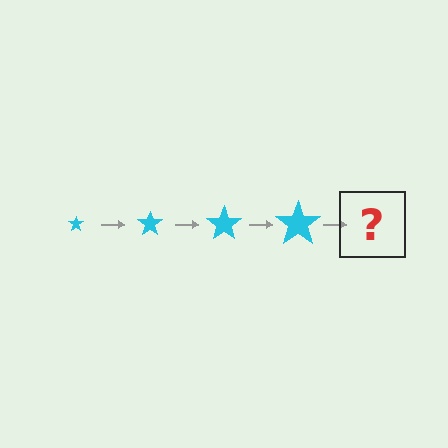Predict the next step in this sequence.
The next step is a cyan star, larger than the previous one.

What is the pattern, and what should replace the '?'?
The pattern is that the star gets progressively larger each step. The '?' should be a cyan star, larger than the previous one.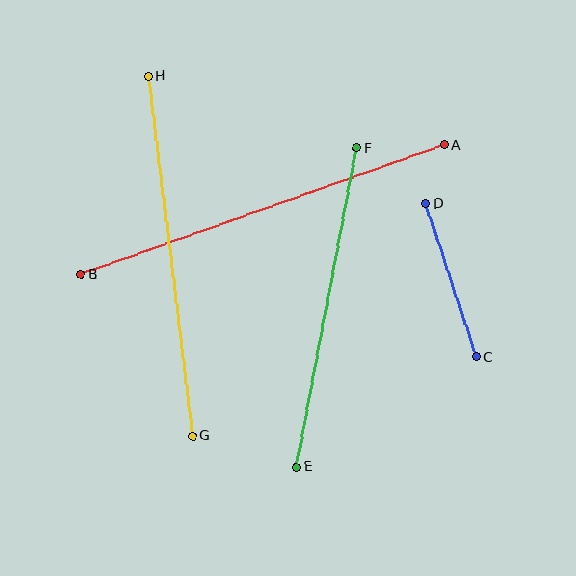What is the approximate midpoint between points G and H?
The midpoint is at approximately (170, 256) pixels.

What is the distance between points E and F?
The distance is approximately 325 pixels.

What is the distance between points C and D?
The distance is approximately 161 pixels.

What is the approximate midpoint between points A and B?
The midpoint is at approximately (263, 210) pixels.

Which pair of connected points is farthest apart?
Points A and B are farthest apart.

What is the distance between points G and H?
The distance is approximately 362 pixels.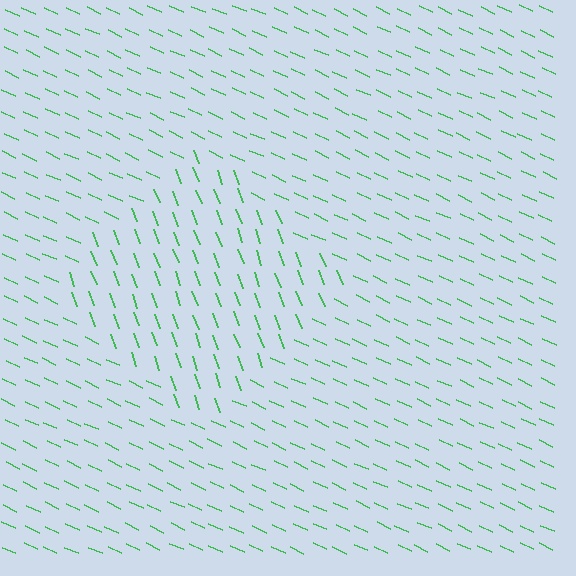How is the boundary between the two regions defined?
The boundary is defined purely by a change in line orientation (approximately 45 degrees difference). All lines are the same color and thickness.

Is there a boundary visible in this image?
Yes, there is a texture boundary formed by a change in line orientation.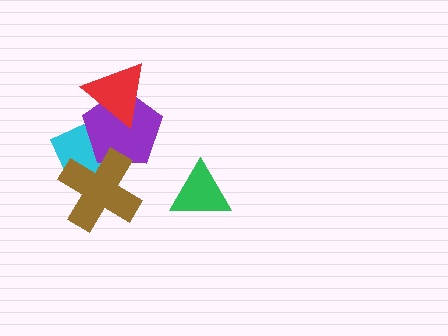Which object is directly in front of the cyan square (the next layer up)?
The purple pentagon is directly in front of the cyan square.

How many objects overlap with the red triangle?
1 object overlaps with the red triangle.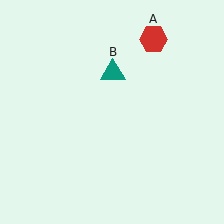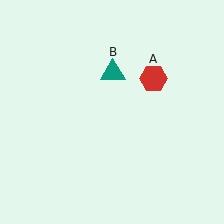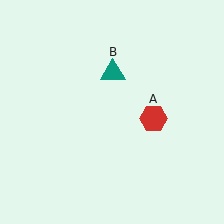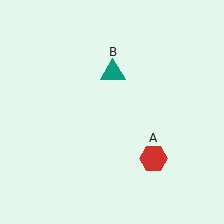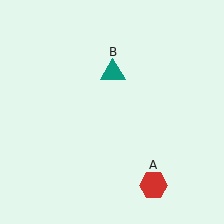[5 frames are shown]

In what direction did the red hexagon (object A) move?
The red hexagon (object A) moved down.